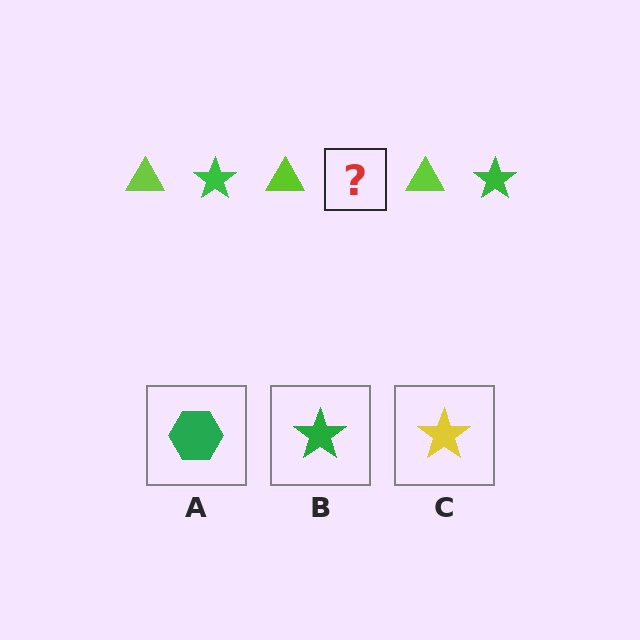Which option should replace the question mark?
Option B.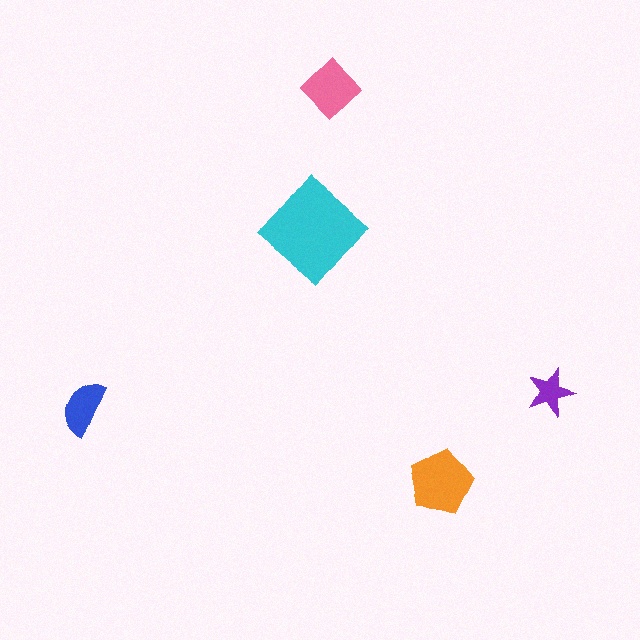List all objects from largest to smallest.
The cyan diamond, the orange pentagon, the pink diamond, the blue semicircle, the purple star.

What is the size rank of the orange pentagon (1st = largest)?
2nd.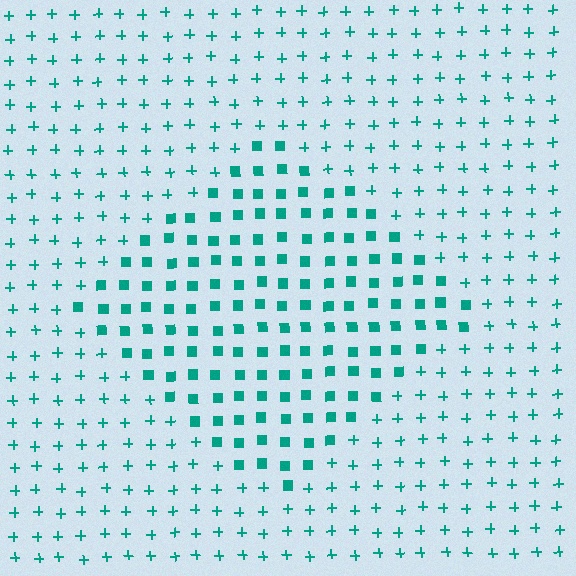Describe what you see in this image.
The image is filled with small teal elements arranged in a uniform grid. A diamond-shaped region contains squares, while the surrounding area contains plus signs. The boundary is defined purely by the change in element shape.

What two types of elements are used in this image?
The image uses squares inside the diamond region and plus signs outside it.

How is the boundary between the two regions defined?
The boundary is defined by a change in element shape: squares inside vs. plus signs outside. All elements share the same color and spacing.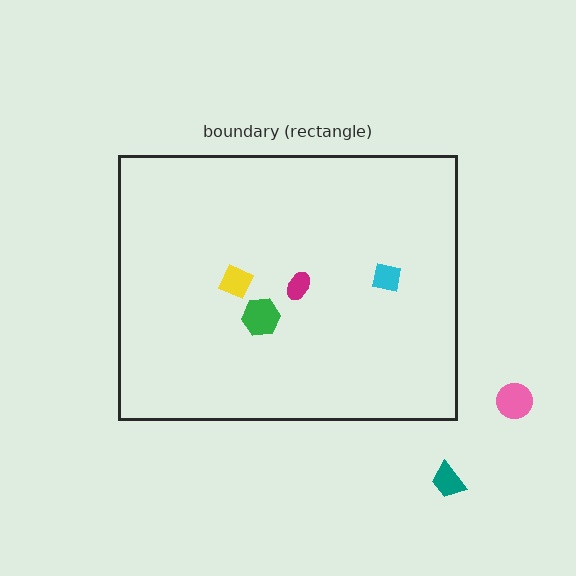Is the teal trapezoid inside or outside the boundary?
Outside.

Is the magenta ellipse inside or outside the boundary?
Inside.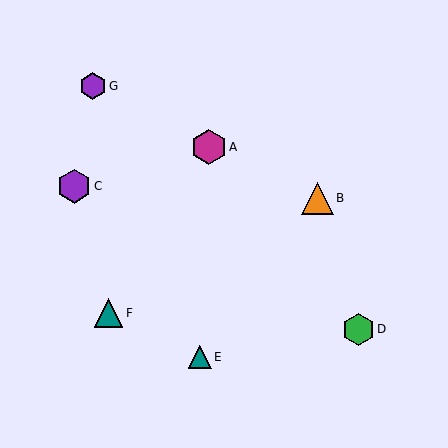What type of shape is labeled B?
Shape B is an orange triangle.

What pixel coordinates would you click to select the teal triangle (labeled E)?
Click at (200, 357) to select the teal triangle E.